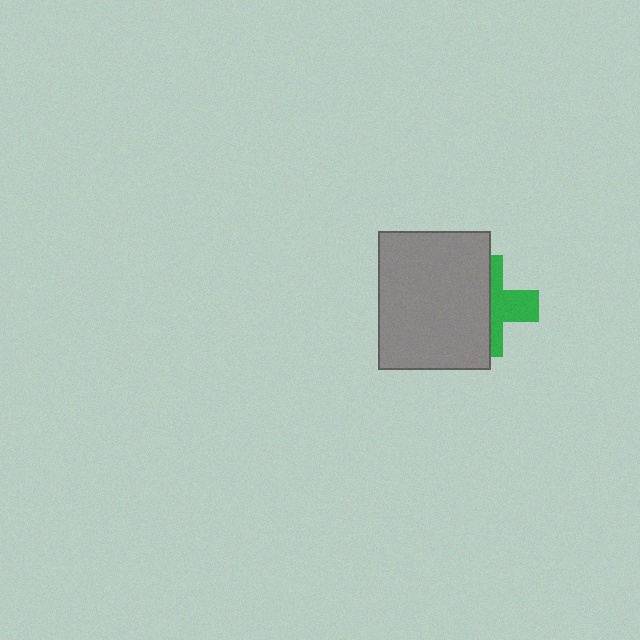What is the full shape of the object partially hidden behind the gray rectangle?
The partially hidden object is a green cross.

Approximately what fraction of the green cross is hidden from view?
Roughly 57% of the green cross is hidden behind the gray rectangle.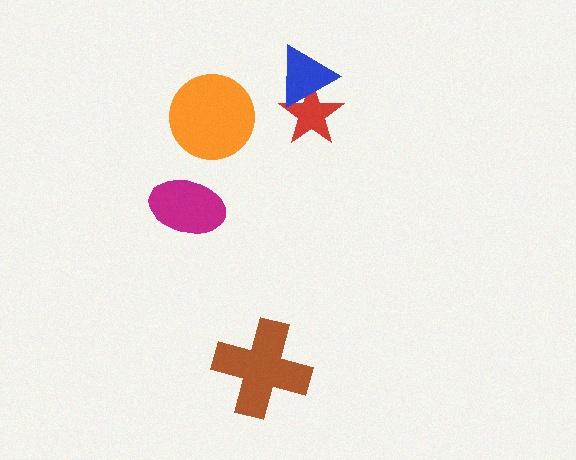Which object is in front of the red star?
The blue triangle is in front of the red star.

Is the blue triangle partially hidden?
No, no other shape covers it.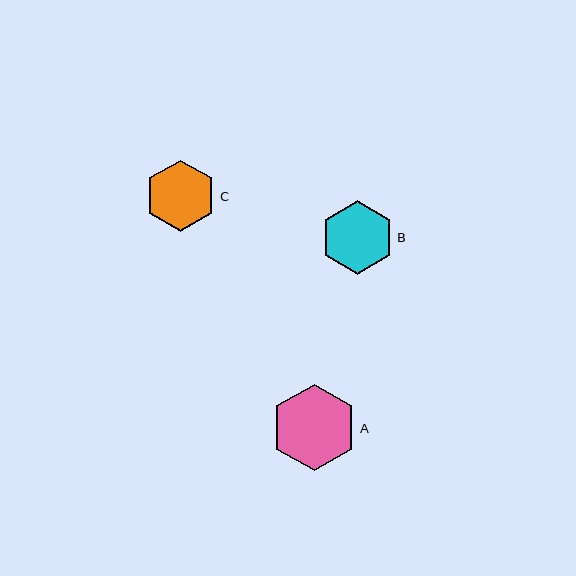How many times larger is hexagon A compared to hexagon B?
Hexagon A is approximately 1.2 times the size of hexagon B.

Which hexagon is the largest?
Hexagon A is the largest with a size of approximately 87 pixels.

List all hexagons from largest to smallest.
From largest to smallest: A, B, C.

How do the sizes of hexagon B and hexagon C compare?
Hexagon B and hexagon C are approximately the same size.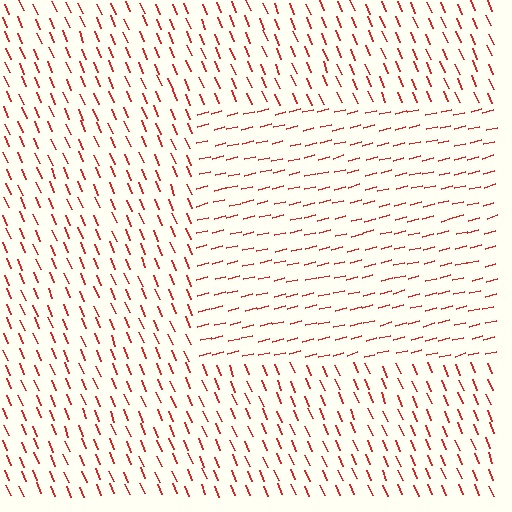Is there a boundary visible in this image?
Yes, there is a texture boundary formed by a change in line orientation.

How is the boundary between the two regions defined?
The boundary is defined purely by a change in line orientation (approximately 81 degrees difference). All lines are the same color and thickness.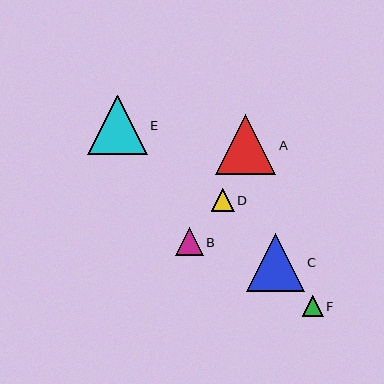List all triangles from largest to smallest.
From largest to smallest: A, E, C, B, D, F.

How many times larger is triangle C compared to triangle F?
Triangle C is approximately 2.8 times the size of triangle F.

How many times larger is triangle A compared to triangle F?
Triangle A is approximately 2.9 times the size of triangle F.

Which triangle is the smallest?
Triangle F is the smallest with a size of approximately 21 pixels.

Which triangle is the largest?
Triangle A is the largest with a size of approximately 60 pixels.